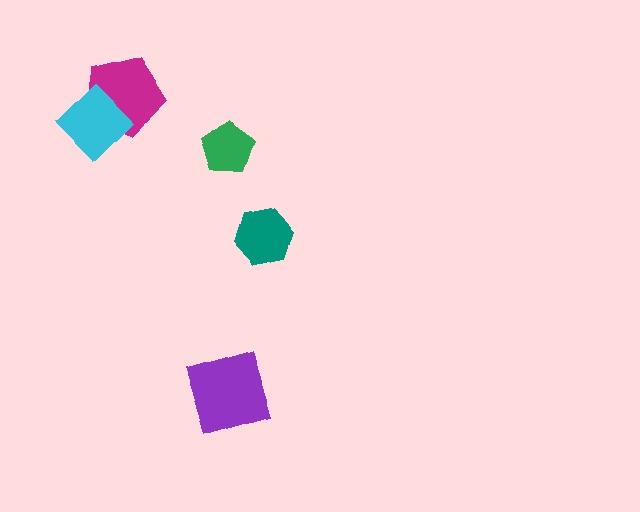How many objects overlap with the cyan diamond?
1 object overlaps with the cyan diamond.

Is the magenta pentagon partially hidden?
Yes, it is partially covered by another shape.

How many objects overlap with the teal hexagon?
0 objects overlap with the teal hexagon.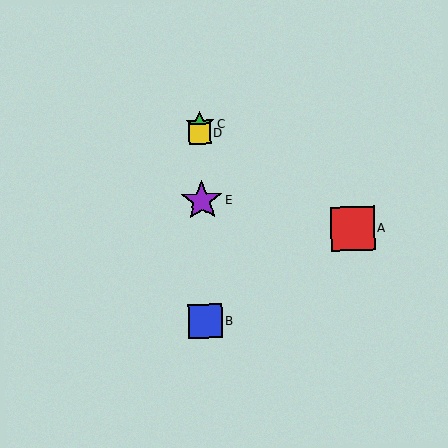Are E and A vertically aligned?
No, E is at x≈202 and A is at x≈353.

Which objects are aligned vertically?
Objects B, C, D, E are aligned vertically.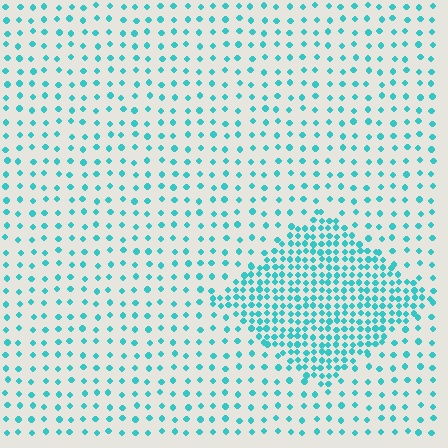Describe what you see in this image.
The image contains small cyan elements arranged at two different densities. A diamond-shaped region is visible where the elements are more densely packed than the surrounding area.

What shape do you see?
I see a diamond.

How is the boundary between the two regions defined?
The boundary is defined by a change in element density (approximately 2.8x ratio). All elements are the same color, size, and shape.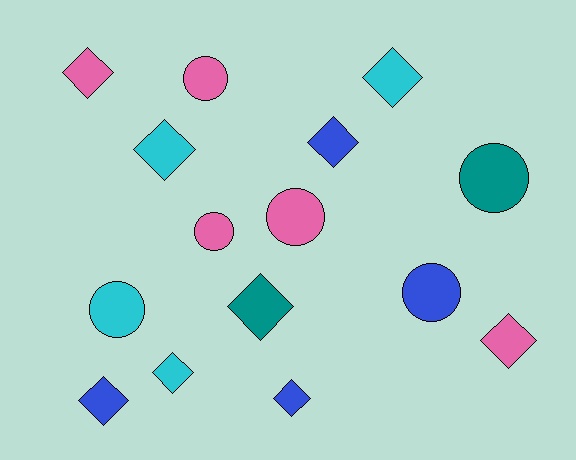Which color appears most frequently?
Pink, with 5 objects.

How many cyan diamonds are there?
There are 3 cyan diamonds.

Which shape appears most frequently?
Diamond, with 9 objects.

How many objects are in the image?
There are 15 objects.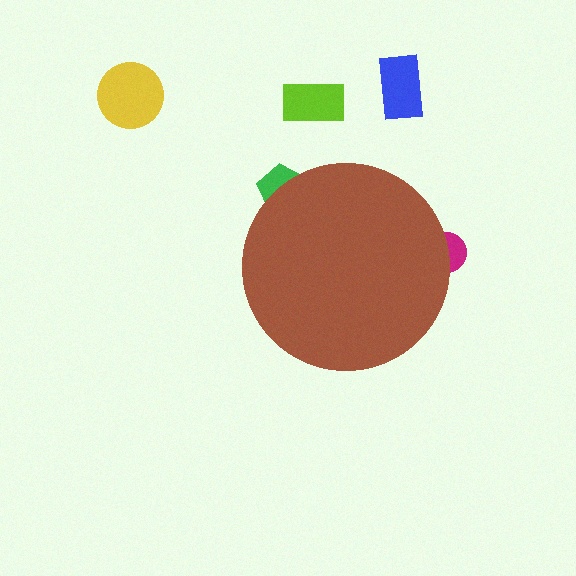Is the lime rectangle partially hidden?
No, the lime rectangle is fully visible.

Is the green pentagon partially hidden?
Yes, the green pentagon is partially hidden behind the brown circle.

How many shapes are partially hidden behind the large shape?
2 shapes are partially hidden.